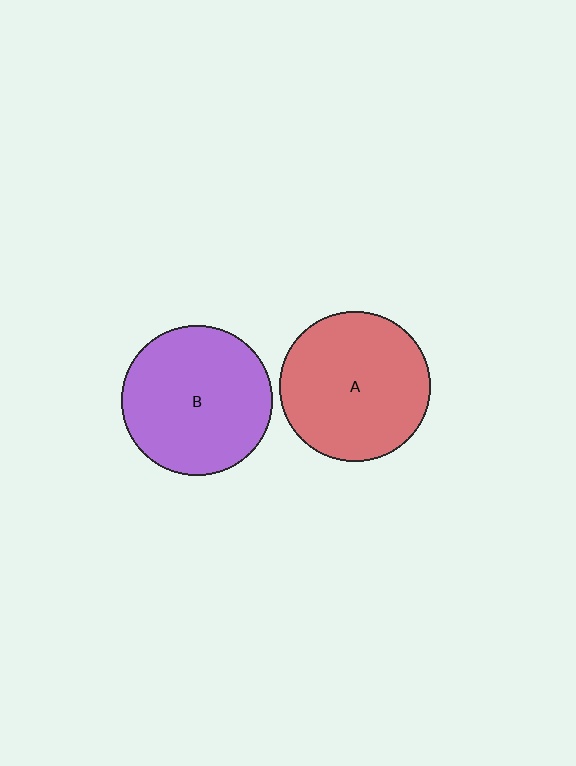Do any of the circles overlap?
No, none of the circles overlap.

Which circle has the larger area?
Circle A (red).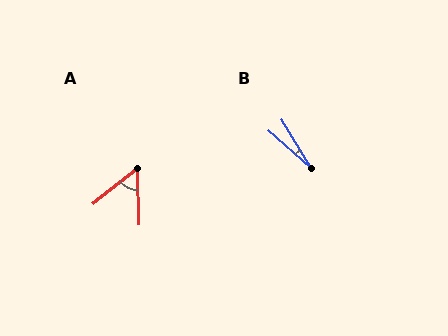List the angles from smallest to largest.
B (17°), A (53°).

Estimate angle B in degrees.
Approximately 17 degrees.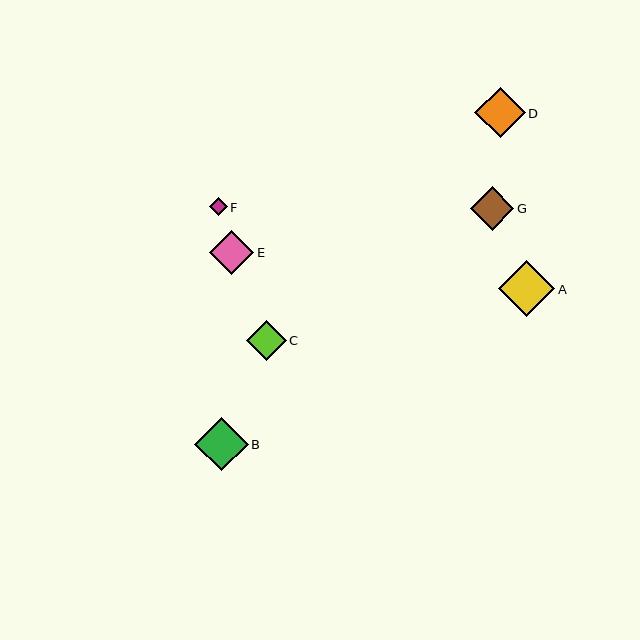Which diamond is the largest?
Diamond A is the largest with a size of approximately 56 pixels.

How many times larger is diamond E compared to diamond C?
Diamond E is approximately 1.1 times the size of diamond C.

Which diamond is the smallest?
Diamond F is the smallest with a size of approximately 18 pixels.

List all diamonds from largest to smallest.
From largest to smallest: A, B, D, E, G, C, F.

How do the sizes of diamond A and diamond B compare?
Diamond A and diamond B are approximately the same size.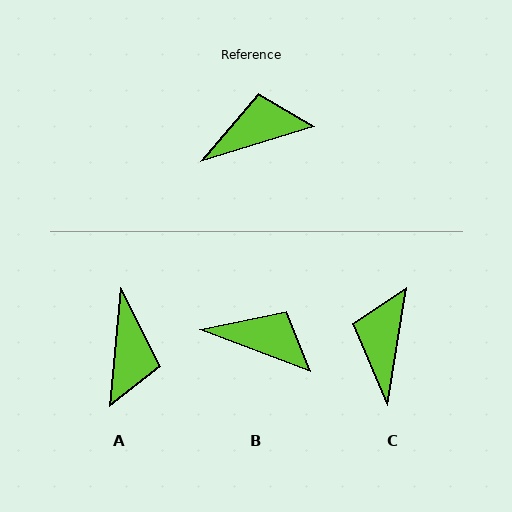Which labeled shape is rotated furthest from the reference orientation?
A, about 112 degrees away.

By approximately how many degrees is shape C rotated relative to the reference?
Approximately 64 degrees counter-clockwise.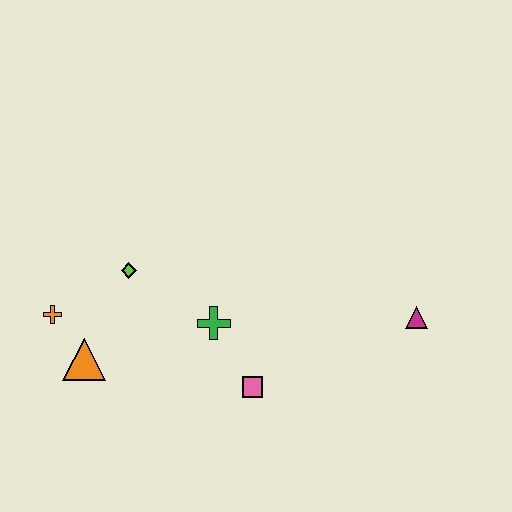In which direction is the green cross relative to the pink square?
The green cross is above the pink square.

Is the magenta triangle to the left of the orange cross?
No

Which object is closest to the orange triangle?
The orange cross is closest to the orange triangle.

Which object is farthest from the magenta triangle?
The orange cross is farthest from the magenta triangle.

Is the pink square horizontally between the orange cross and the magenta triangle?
Yes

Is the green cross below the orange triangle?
No